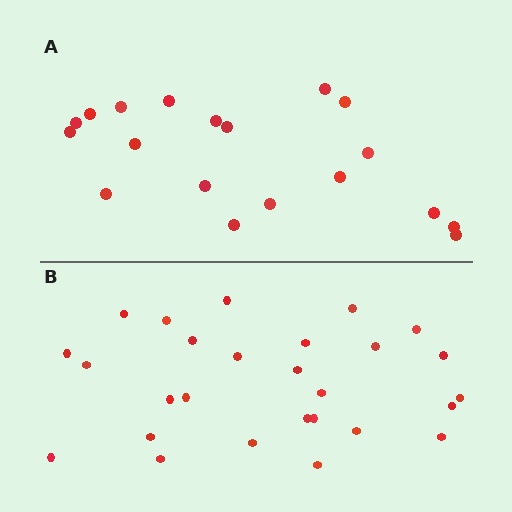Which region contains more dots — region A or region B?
Region B (the bottom region) has more dots.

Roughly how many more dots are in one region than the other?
Region B has roughly 8 or so more dots than region A.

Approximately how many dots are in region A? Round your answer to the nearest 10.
About 20 dots. (The exact count is 19, which rounds to 20.)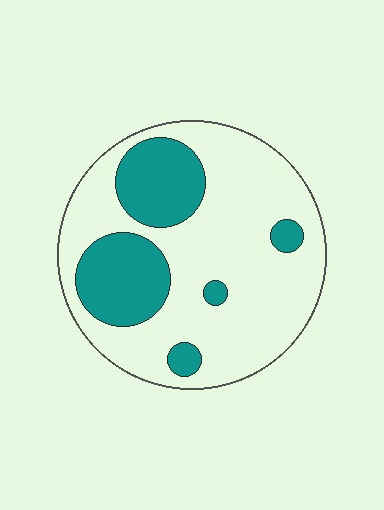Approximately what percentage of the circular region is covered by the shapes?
Approximately 30%.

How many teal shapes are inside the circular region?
5.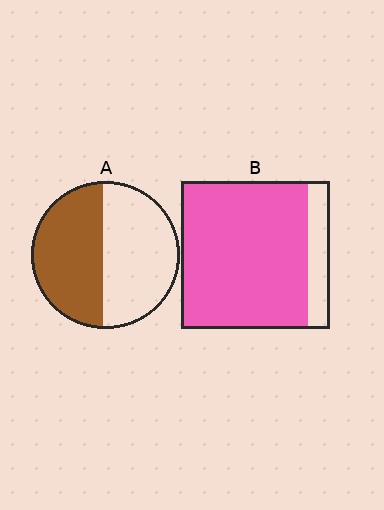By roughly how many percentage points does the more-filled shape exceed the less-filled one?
By roughly 35 percentage points (B over A).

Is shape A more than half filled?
Roughly half.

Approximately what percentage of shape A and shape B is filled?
A is approximately 50% and B is approximately 85%.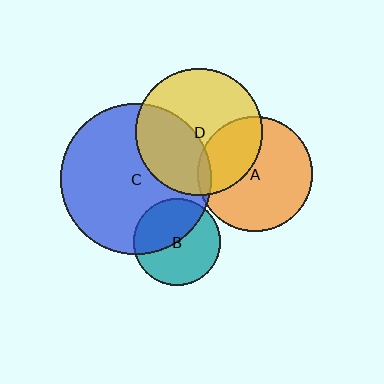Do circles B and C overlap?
Yes.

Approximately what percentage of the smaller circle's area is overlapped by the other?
Approximately 45%.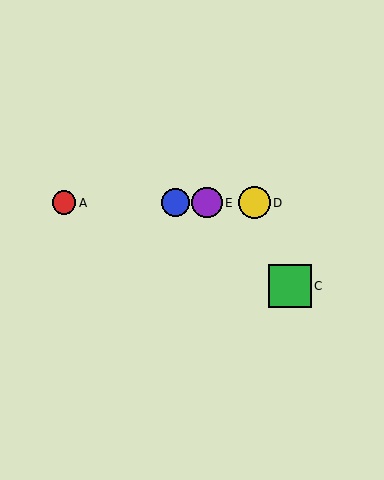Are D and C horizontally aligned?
No, D is at y≈203 and C is at y≈286.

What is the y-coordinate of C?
Object C is at y≈286.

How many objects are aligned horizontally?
4 objects (A, B, D, E) are aligned horizontally.